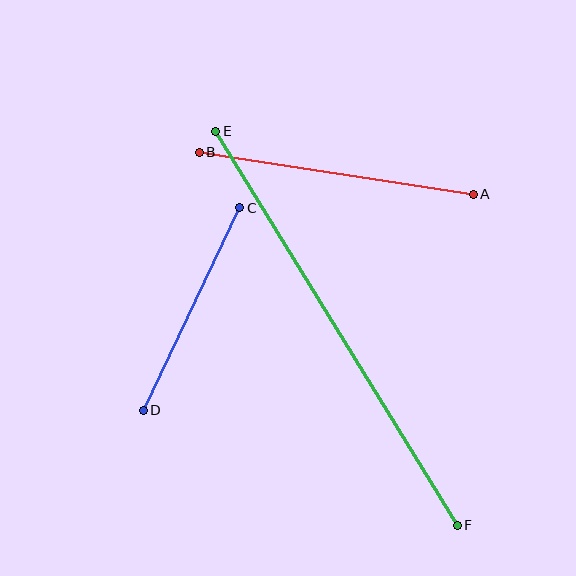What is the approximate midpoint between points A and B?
The midpoint is at approximately (336, 173) pixels.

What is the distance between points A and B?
The distance is approximately 277 pixels.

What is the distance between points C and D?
The distance is approximately 224 pixels.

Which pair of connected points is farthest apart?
Points E and F are farthest apart.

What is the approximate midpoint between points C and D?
The midpoint is at approximately (191, 309) pixels.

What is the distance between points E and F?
The distance is approximately 462 pixels.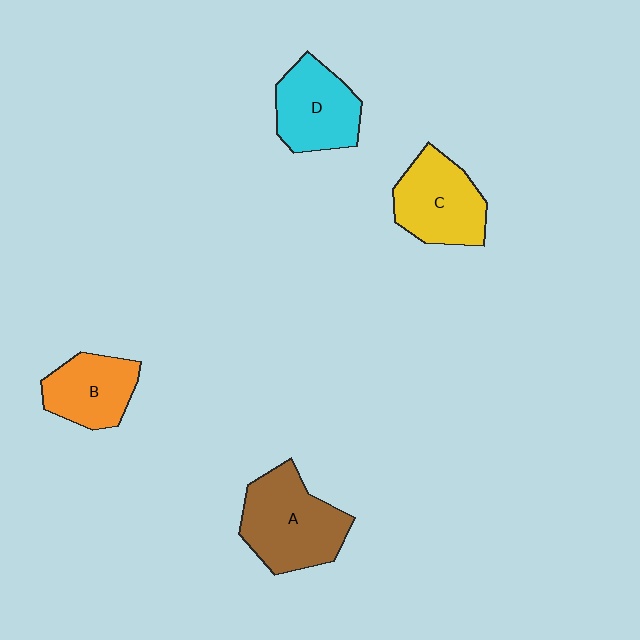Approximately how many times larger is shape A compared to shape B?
Approximately 1.5 times.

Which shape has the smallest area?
Shape B (orange).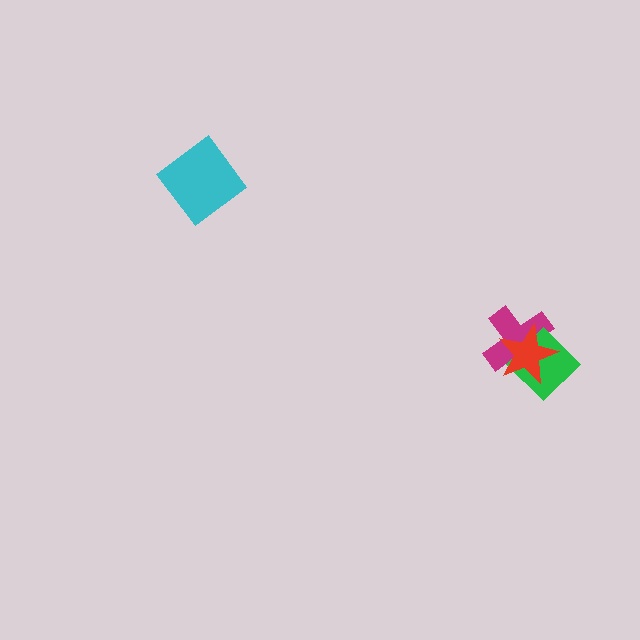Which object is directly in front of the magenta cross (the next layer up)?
The green diamond is directly in front of the magenta cross.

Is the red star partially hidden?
No, no other shape covers it.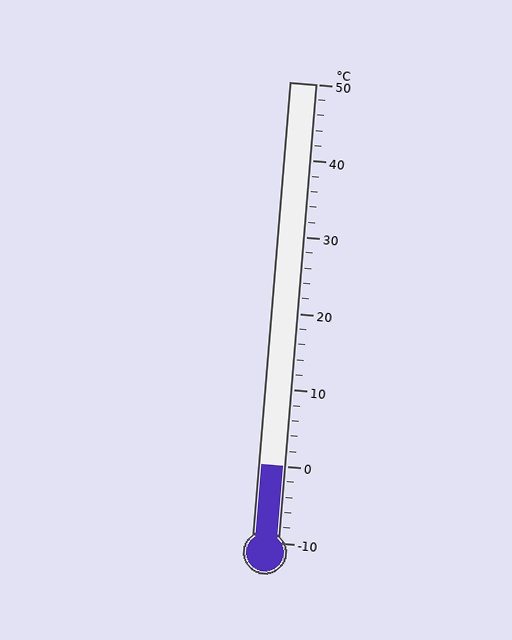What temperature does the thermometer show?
The thermometer shows approximately 0°C.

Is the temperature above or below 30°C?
The temperature is below 30°C.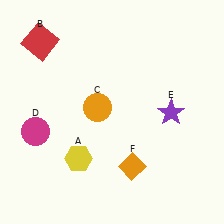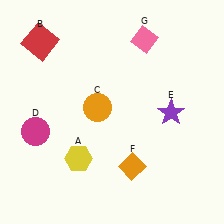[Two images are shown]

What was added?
A pink diamond (G) was added in Image 2.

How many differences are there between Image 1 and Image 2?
There is 1 difference between the two images.